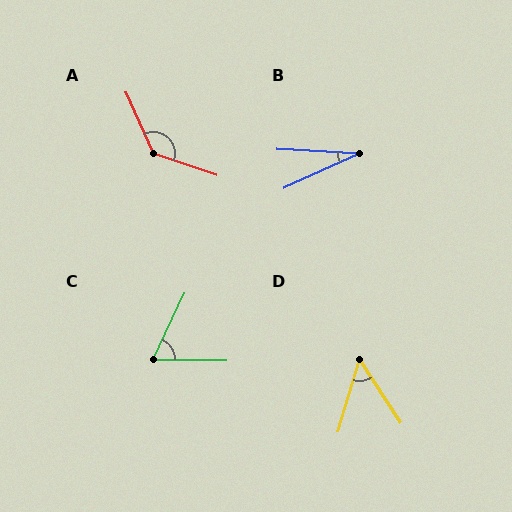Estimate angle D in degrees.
Approximately 50 degrees.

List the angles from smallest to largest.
B (27°), D (50°), C (65°), A (133°).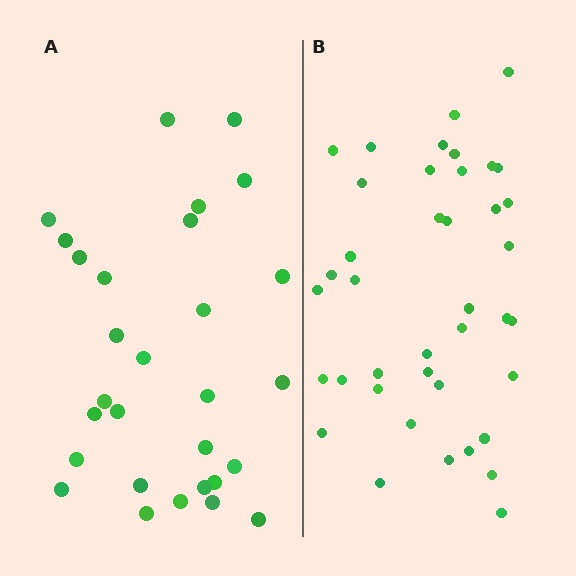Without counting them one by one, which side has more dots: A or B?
Region B (the right region) has more dots.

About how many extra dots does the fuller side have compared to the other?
Region B has roughly 12 or so more dots than region A.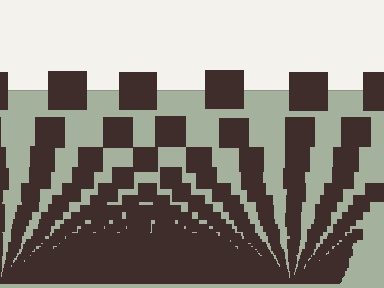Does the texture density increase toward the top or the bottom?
Density increases toward the bottom.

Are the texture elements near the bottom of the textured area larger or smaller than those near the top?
Smaller. The gradient is inverted — elements near the bottom are smaller and denser.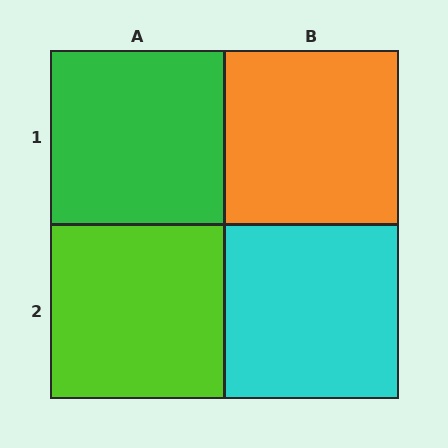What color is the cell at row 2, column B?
Cyan.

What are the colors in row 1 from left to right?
Green, orange.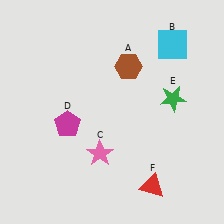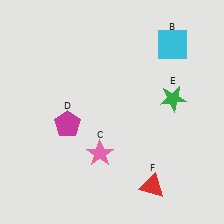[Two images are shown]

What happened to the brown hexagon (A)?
The brown hexagon (A) was removed in Image 2. It was in the top-right area of Image 1.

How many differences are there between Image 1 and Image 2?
There is 1 difference between the two images.